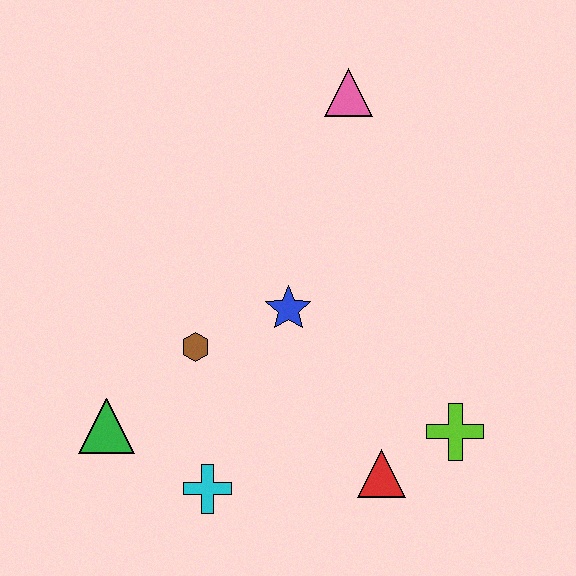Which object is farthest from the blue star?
The pink triangle is farthest from the blue star.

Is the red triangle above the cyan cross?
Yes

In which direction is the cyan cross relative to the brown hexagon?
The cyan cross is below the brown hexagon.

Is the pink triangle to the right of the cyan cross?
Yes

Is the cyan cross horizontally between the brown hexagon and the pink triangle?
Yes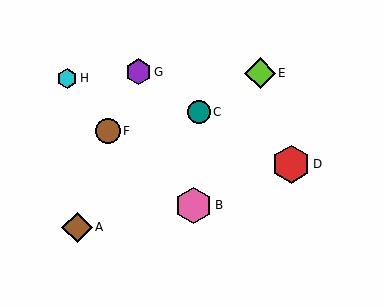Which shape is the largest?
The red hexagon (labeled D) is the largest.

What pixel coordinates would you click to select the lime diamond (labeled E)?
Click at (260, 73) to select the lime diamond E.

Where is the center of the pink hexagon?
The center of the pink hexagon is at (194, 205).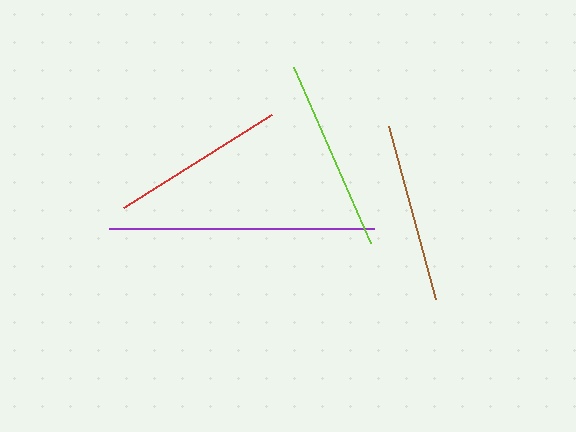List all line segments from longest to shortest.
From longest to shortest: purple, lime, brown, red.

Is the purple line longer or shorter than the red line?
The purple line is longer than the red line.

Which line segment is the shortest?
The red line is the shortest at approximately 175 pixels.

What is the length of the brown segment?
The brown segment is approximately 179 pixels long.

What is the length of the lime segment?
The lime segment is approximately 193 pixels long.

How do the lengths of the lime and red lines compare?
The lime and red lines are approximately the same length.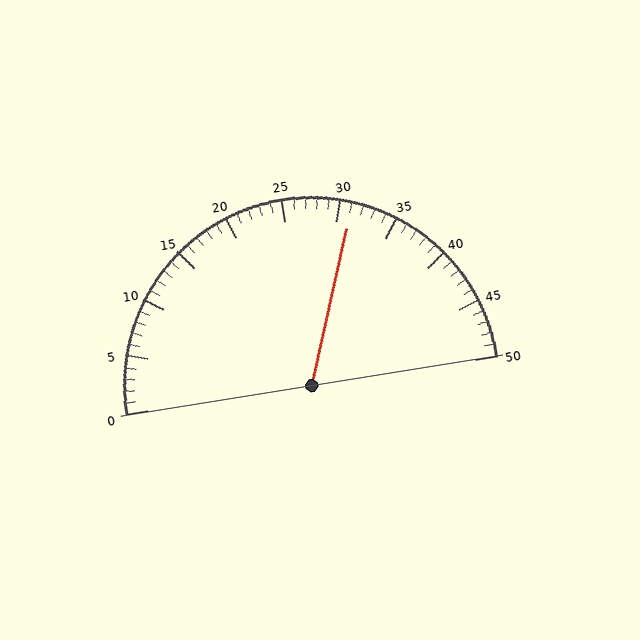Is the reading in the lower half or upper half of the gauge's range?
The reading is in the upper half of the range (0 to 50).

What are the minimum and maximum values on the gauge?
The gauge ranges from 0 to 50.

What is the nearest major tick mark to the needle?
The nearest major tick mark is 30.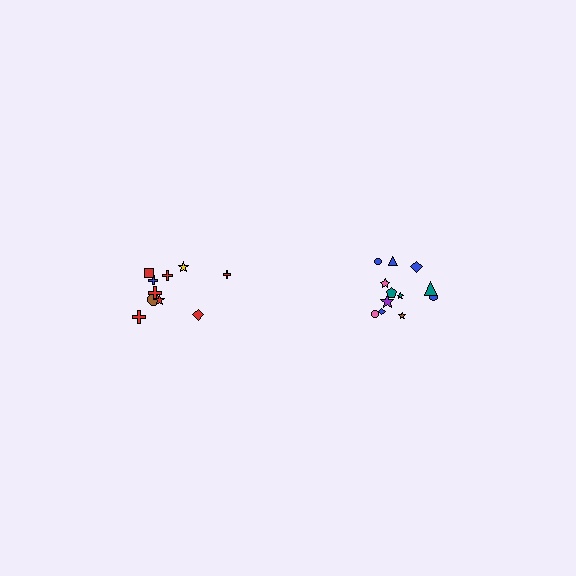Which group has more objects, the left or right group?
The right group.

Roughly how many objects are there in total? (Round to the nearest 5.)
Roughly 20 objects in total.